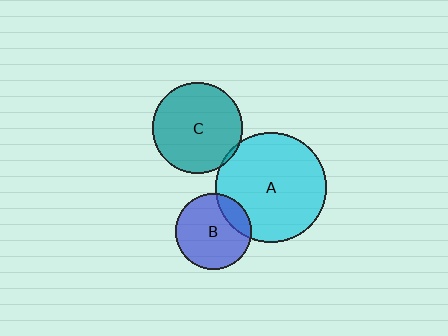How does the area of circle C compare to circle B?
Approximately 1.4 times.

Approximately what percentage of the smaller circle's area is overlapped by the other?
Approximately 5%.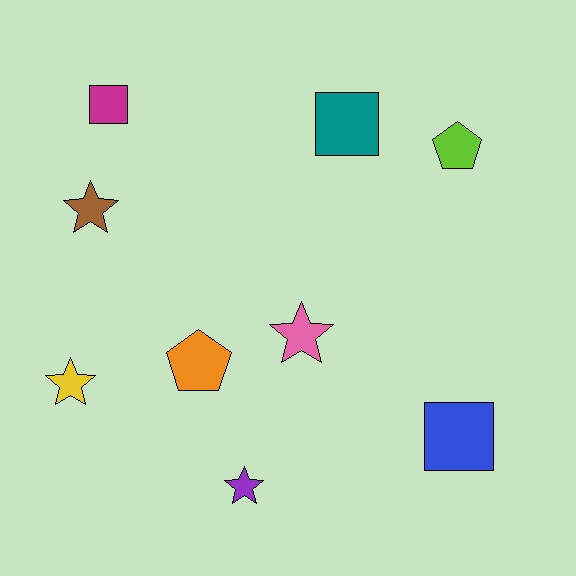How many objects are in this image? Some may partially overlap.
There are 9 objects.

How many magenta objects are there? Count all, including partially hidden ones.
There is 1 magenta object.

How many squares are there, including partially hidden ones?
There are 3 squares.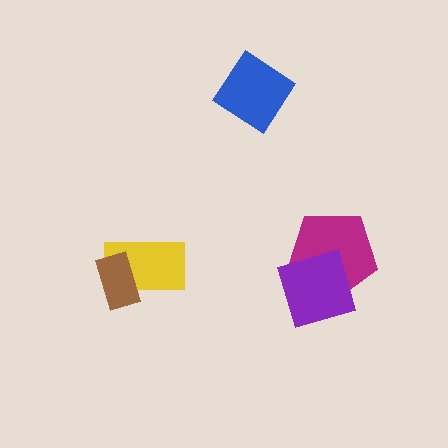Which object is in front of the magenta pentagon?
The purple diamond is in front of the magenta pentagon.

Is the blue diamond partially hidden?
No, no other shape covers it.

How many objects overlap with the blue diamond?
0 objects overlap with the blue diamond.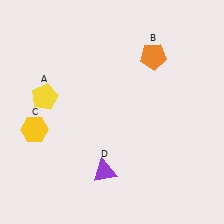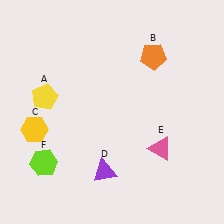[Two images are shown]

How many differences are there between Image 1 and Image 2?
There are 2 differences between the two images.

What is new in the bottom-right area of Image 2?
A pink triangle (E) was added in the bottom-right area of Image 2.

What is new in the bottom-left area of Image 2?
A lime hexagon (F) was added in the bottom-left area of Image 2.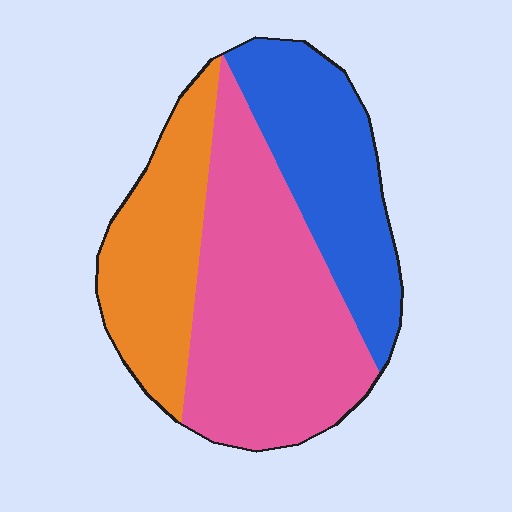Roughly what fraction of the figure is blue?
Blue covers around 30% of the figure.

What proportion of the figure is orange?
Orange takes up about one quarter (1/4) of the figure.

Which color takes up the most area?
Pink, at roughly 45%.